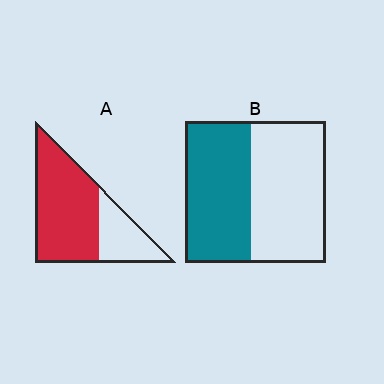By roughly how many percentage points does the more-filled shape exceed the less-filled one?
By roughly 25 percentage points (A over B).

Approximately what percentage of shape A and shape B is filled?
A is approximately 70% and B is approximately 45%.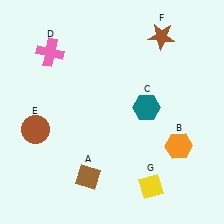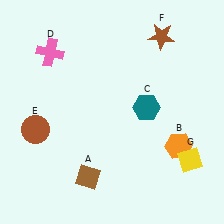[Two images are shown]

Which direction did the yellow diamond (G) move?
The yellow diamond (G) moved right.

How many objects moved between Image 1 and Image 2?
1 object moved between the two images.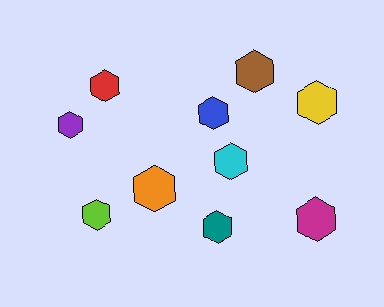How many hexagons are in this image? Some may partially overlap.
There are 10 hexagons.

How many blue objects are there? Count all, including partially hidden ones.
There is 1 blue object.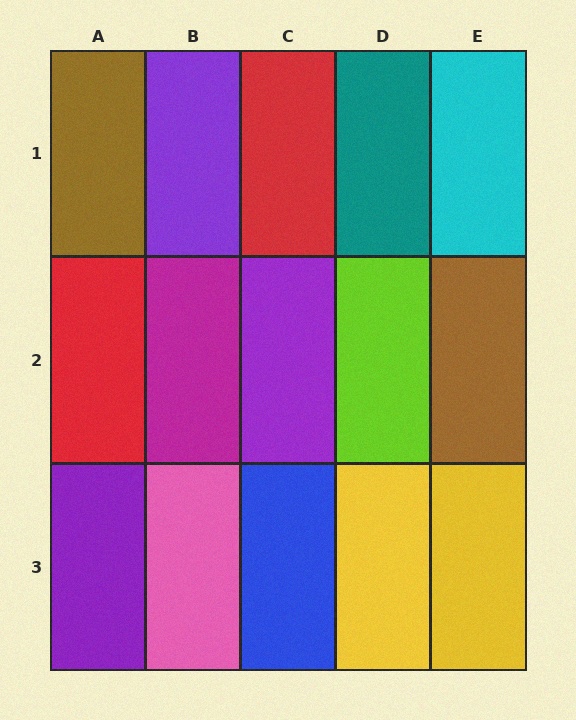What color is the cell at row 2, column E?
Brown.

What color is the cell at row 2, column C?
Purple.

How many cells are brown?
2 cells are brown.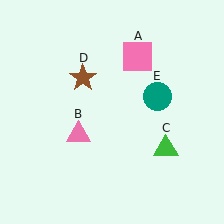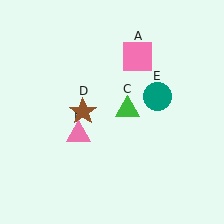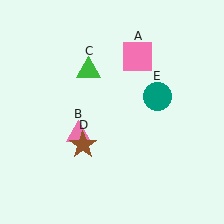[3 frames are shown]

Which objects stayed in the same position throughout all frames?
Pink square (object A) and pink triangle (object B) and teal circle (object E) remained stationary.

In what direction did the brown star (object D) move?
The brown star (object D) moved down.